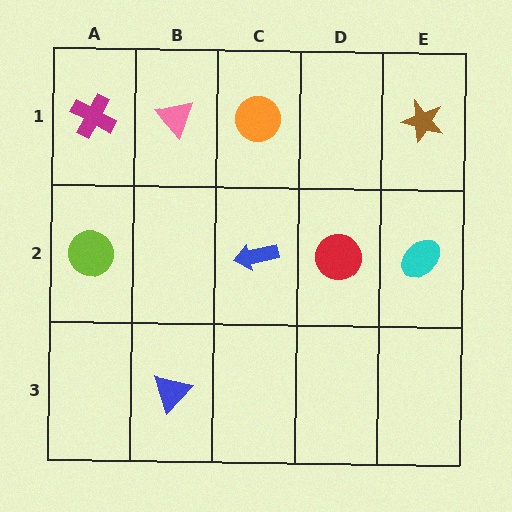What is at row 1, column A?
A magenta cross.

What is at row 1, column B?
A pink triangle.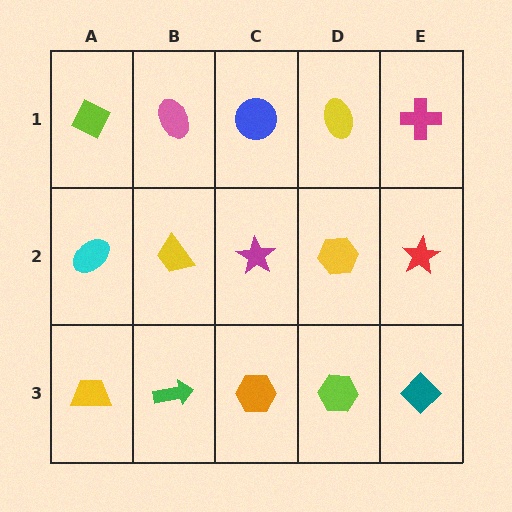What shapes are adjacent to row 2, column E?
A magenta cross (row 1, column E), a teal diamond (row 3, column E), a yellow hexagon (row 2, column D).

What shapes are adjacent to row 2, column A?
A lime diamond (row 1, column A), a yellow trapezoid (row 3, column A), a yellow trapezoid (row 2, column B).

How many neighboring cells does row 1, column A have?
2.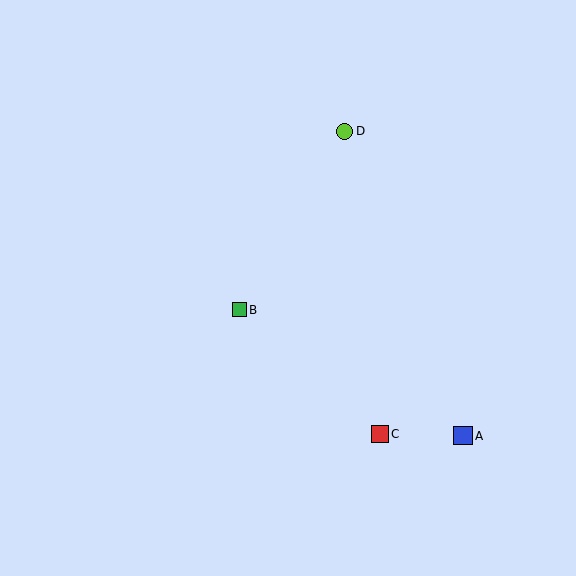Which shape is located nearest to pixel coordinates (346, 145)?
The lime circle (labeled D) at (344, 132) is nearest to that location.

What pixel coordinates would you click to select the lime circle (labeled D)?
Click at (344, 132) to select the lime circle D.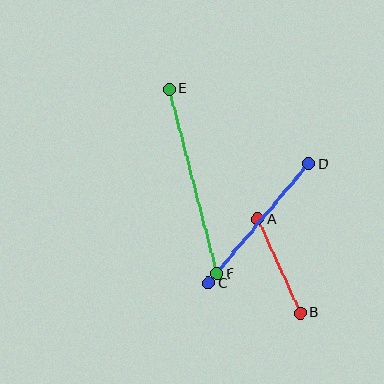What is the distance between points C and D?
The distance is approximately 156 pixels.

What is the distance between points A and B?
The distance is approximately 103 pixels.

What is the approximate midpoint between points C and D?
The midpoint is at approximately (259, 223) pixels.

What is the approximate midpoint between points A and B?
The midpoint is at approximately (279, 266) pixels.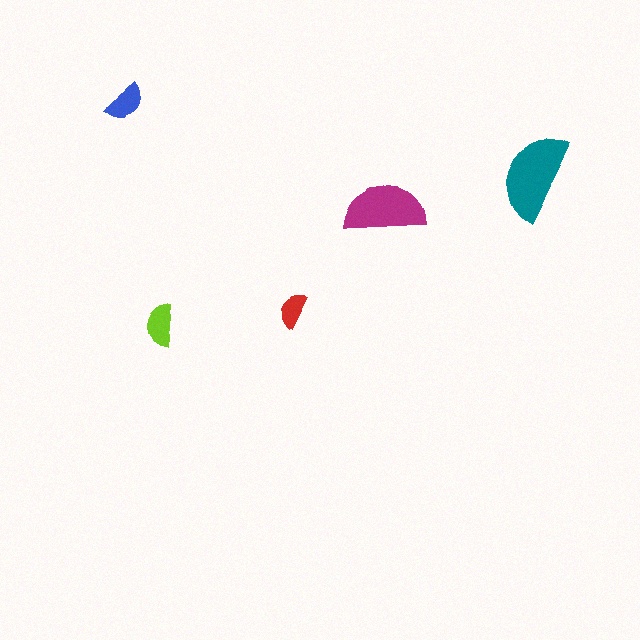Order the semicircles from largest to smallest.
the teal one, the magenta one, the lime one, the blue one, the red one.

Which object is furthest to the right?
The teal semicircle is rightmost.